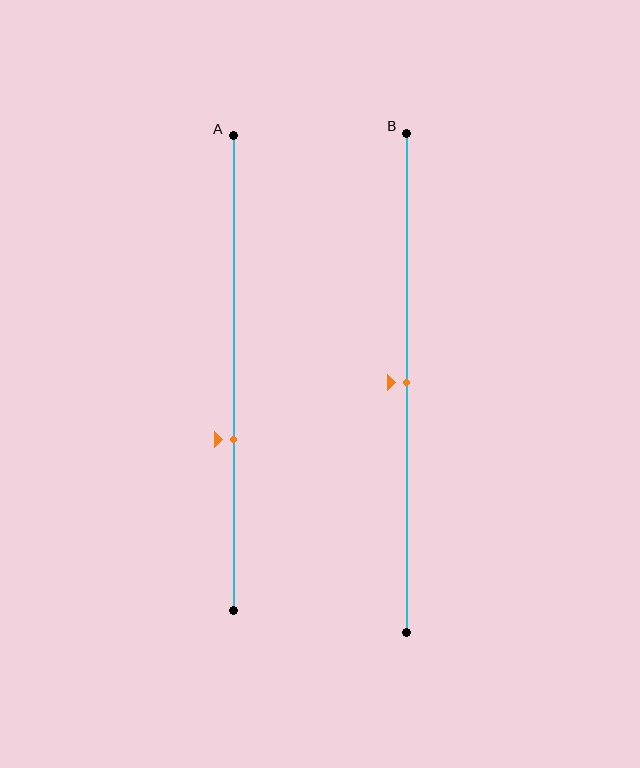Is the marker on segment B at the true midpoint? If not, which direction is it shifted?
Yes, the marker on segment B is at the true midpoint.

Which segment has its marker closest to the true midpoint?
Segment B has its marker closest to the true midpoint.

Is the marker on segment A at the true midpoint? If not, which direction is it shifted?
No, the marker on segment A is shifted downward by about 14% of the segment length.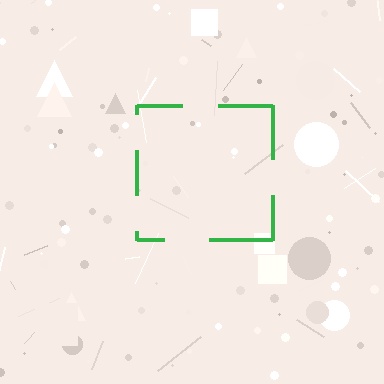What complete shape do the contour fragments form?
The contour fragments form a square.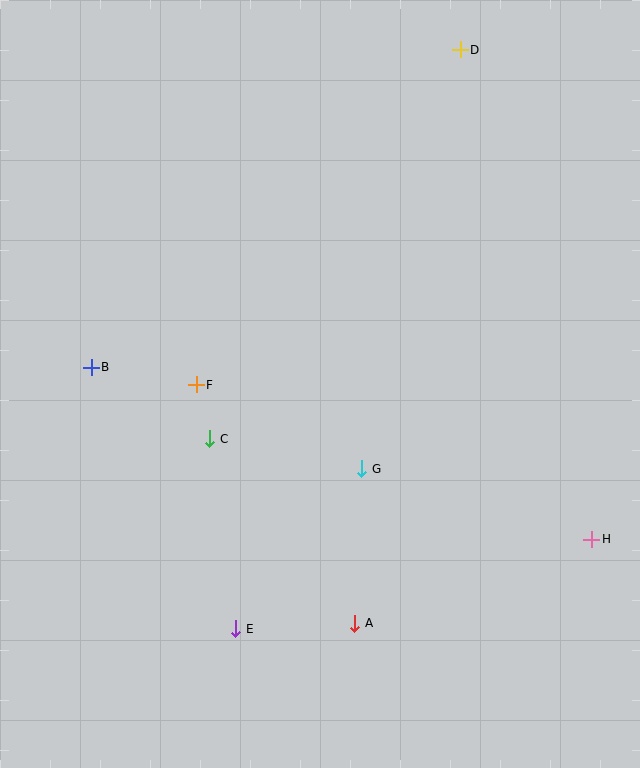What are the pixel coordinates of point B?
Point B is at (91, 367).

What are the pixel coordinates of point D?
Point D is at (460, 50).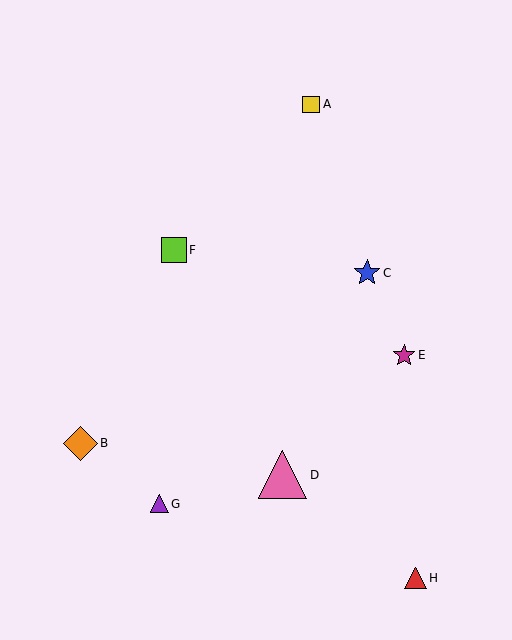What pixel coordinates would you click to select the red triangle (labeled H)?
Click at (416, 578) to select the red triangle H.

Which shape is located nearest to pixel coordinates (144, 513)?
The purple triangle (labeled G) at (159, 504) is nearest to that location.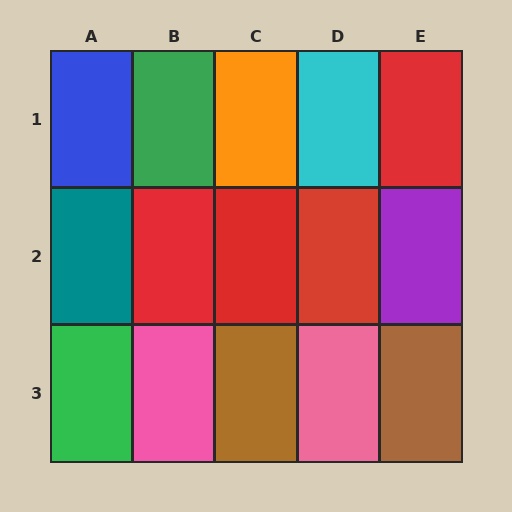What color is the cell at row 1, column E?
Red.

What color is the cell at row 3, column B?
Pink.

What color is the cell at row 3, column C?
Brown.